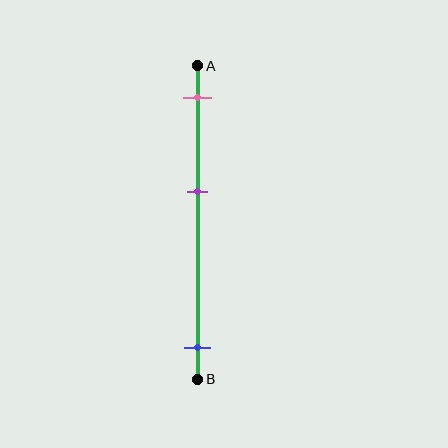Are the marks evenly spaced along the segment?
No, the marks are not evenly spaced.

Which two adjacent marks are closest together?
The pink and purple marks are the closest adjacent pair.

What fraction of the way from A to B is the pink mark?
The pink mark is approximately 10% (0.1) of the way from A to B.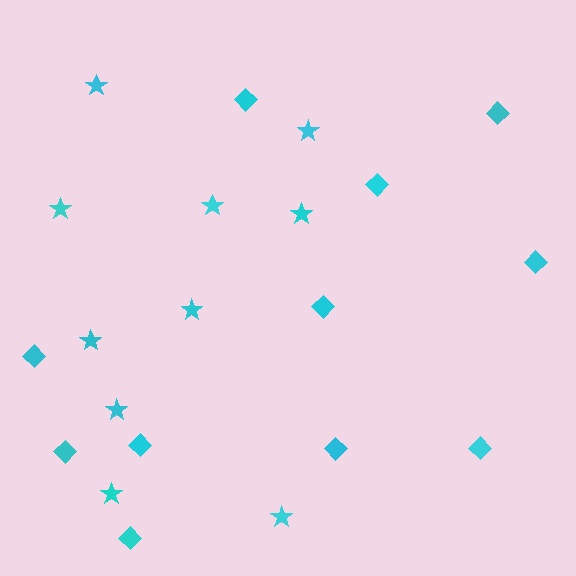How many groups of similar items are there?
There are 2 groups: one group of diamonds (11) and one group of stars (10).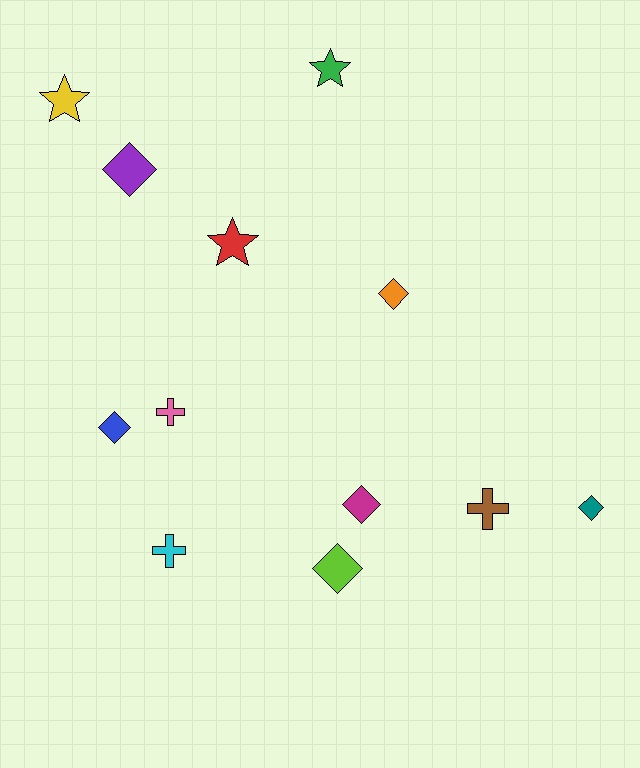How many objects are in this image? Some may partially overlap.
There are 12 objects.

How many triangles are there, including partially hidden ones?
There are no triangles.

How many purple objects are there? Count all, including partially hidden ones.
There is 1 purple object.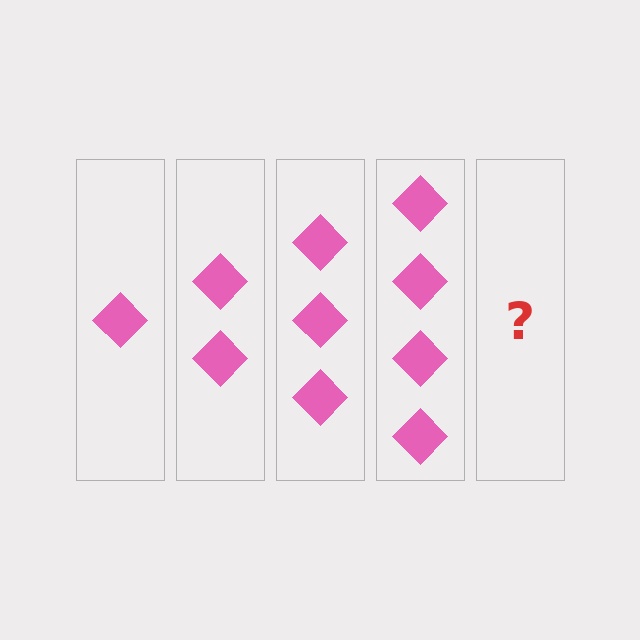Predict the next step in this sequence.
The next step is 5 diamonds.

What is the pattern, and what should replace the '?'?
The pattern is that each step adds one more diamond. The '?' should be 5 diamonds.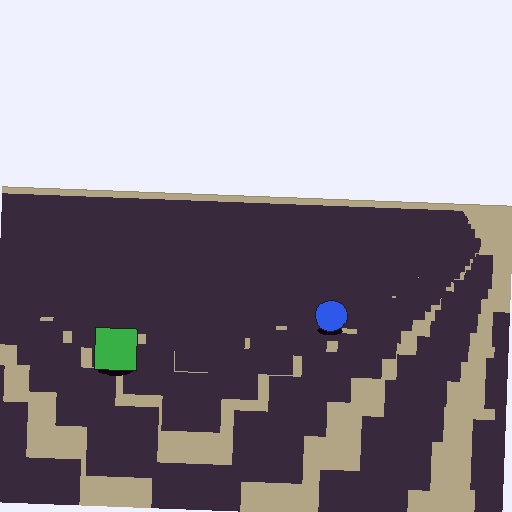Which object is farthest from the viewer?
The blue circle is farthest from the viewer. It appears smaller and the ground texture around it is denser.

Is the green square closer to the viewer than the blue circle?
Yes. The green square is closer — you can tell from the texture gradient: the ground texture is coarser near it.